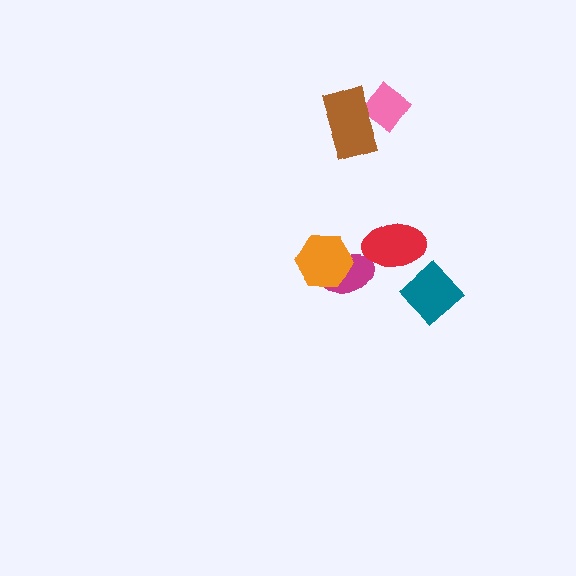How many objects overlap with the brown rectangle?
1 object overlaps with the brown rectangle.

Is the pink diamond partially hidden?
Yes, it is partially covered by another shape.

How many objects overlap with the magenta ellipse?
1 object overlaps with the magenta ellipse.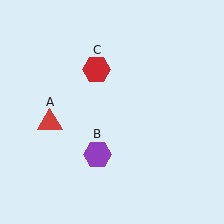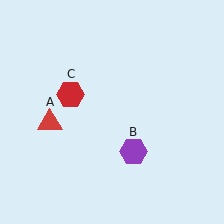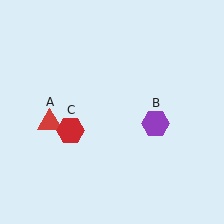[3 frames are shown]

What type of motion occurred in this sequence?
The purple hexagon (object B), red hexagon (object C) rotated counterclockwise around the center of the scene.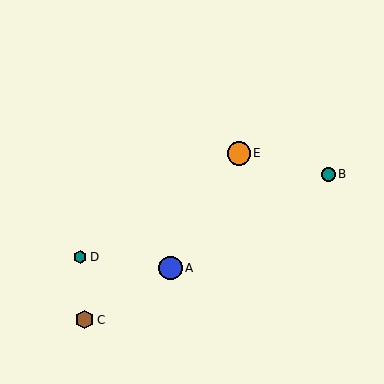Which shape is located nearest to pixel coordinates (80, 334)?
The brown hexagon (labeled C) at (85, 320) is nearest to that location.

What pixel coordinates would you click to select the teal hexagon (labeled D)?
Click at (80, 257) to select the teal hexagon D.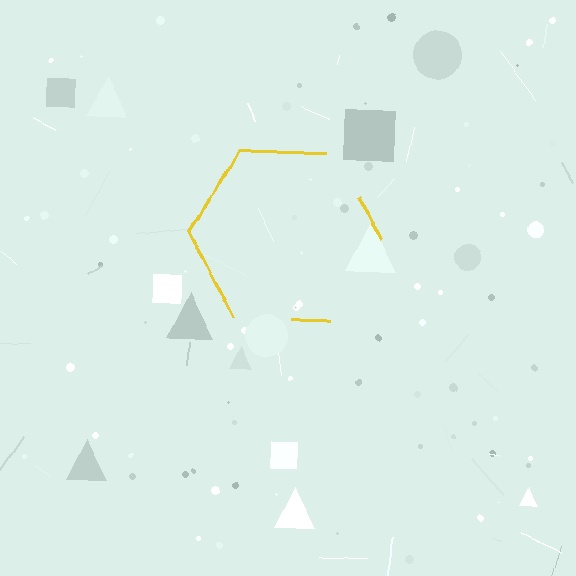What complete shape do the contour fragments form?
The contour fragments form a hexagon.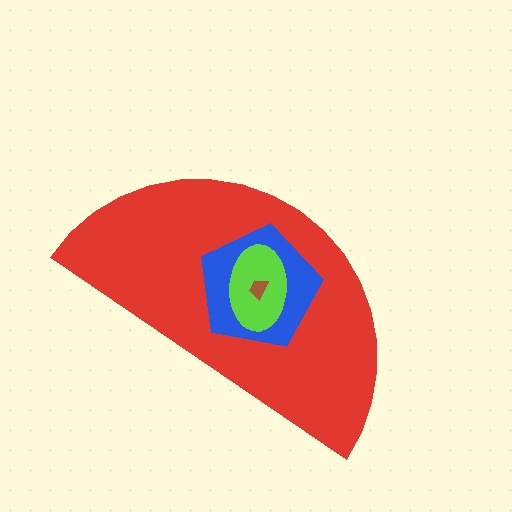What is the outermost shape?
The red semicircle.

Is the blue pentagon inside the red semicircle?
Yes.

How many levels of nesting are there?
4.